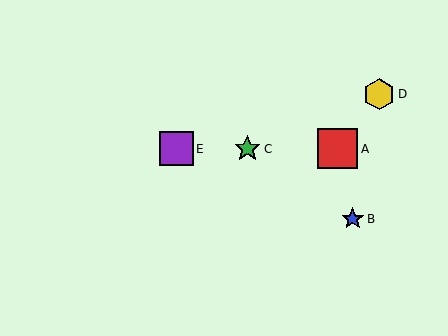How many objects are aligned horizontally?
3 objects (A, C, E) are aligned horizontally.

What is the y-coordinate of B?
Object B is at y≈219.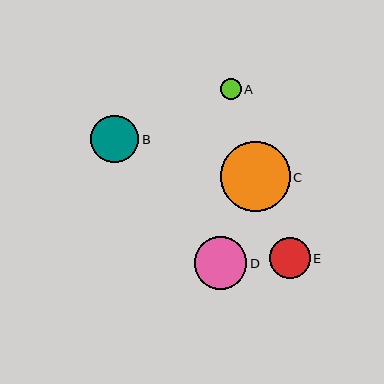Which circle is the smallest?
Circle A is the smallest with a size of approximately 21 pixels.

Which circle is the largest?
Circle C is the largest with a size of approximately 70 pixels.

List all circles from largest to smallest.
From largest to smallest: C, D, B, E, A.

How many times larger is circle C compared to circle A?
Circle C is approximately 3.4 times the size of circle A.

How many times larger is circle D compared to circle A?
Circle D is approximately 2.6 times the size of circle A.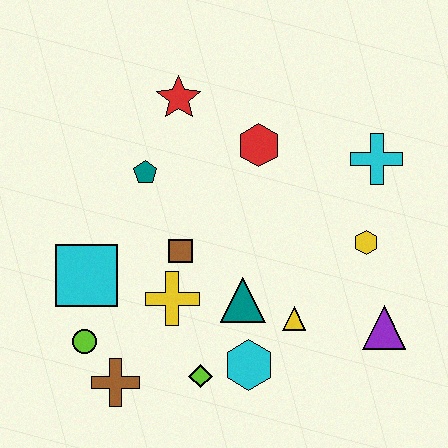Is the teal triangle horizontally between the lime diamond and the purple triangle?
Yes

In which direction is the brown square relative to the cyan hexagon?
The brown square is above the cyan hexagon.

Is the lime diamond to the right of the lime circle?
Yes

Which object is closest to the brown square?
The yellow cross is closest to the brown square.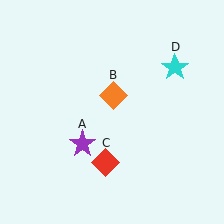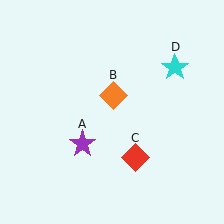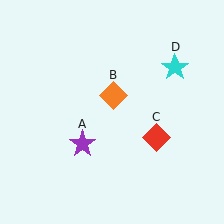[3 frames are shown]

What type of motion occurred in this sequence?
The red diamond (object C) rotated counterclockwise around the center of the scene.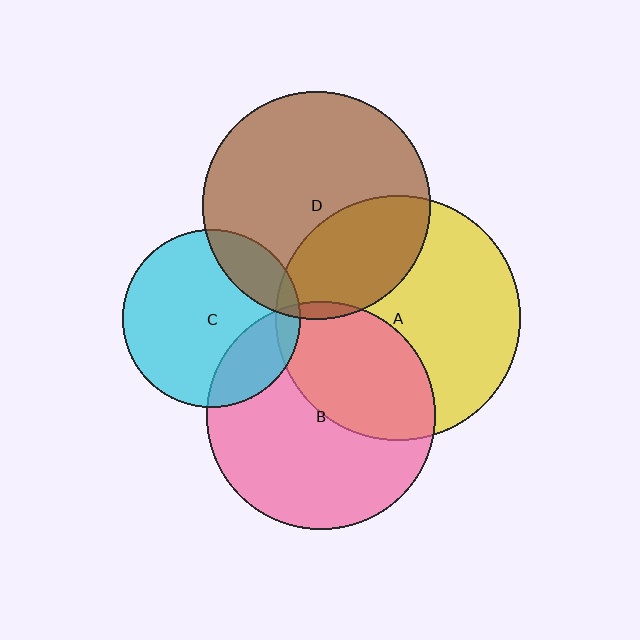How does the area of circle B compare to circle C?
Approximately 1.7 times.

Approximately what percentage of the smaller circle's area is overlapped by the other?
Approximately 30%.